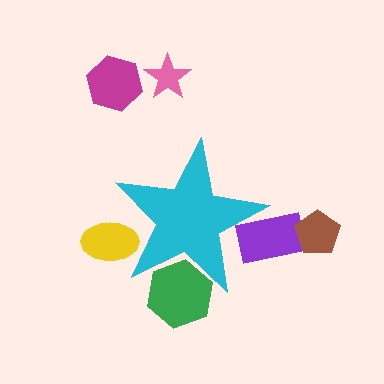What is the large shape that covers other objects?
A cyan star.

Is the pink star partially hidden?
No, the pink star is fully visible.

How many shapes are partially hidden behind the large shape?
3 shapes are partially hidden.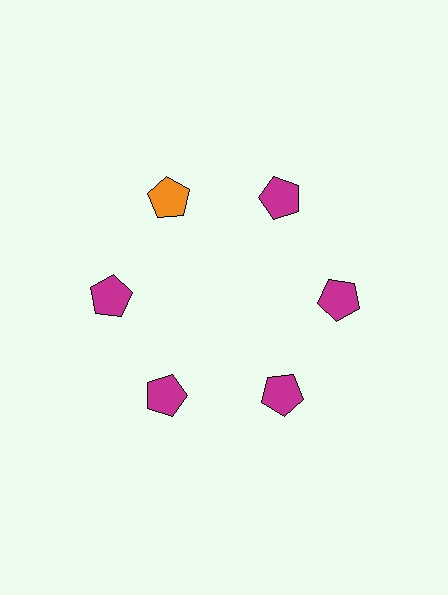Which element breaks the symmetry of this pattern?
The orange pentagon at roughly the 11 o'clock position breaks the symmetry. All other shapes are magenta pentagons.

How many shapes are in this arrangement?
There are 6 shapes arranged in a ring pattern.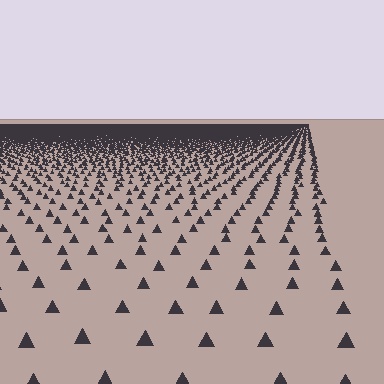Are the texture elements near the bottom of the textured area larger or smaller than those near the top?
Larger. Near the bottom, elements are closer to the viewer and appear at a bigger on-screen size.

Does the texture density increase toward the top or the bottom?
Density increases toward the top.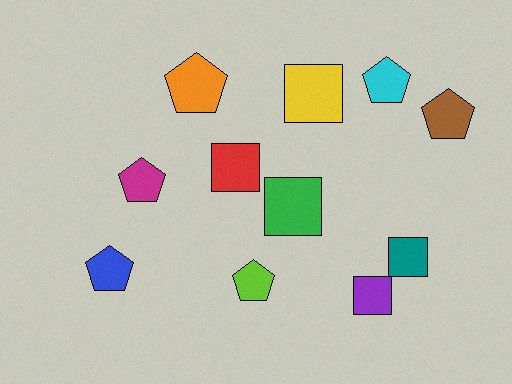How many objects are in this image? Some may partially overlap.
There are 11 objects.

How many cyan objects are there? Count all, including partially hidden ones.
There is 1 cyan object.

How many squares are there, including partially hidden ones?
There are 5 squares.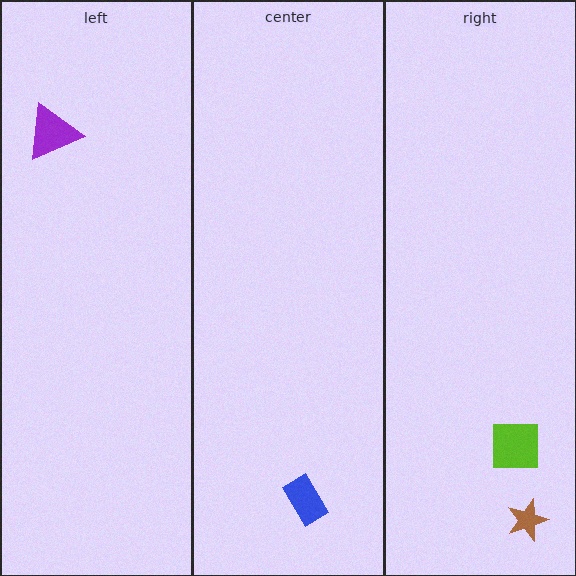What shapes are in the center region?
The blue rectangle.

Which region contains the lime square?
The right region.